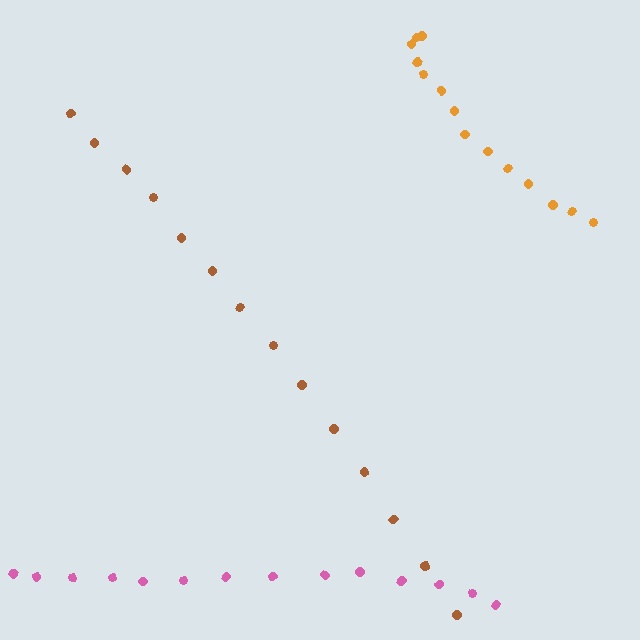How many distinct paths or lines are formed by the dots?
There are 3 distinct paths.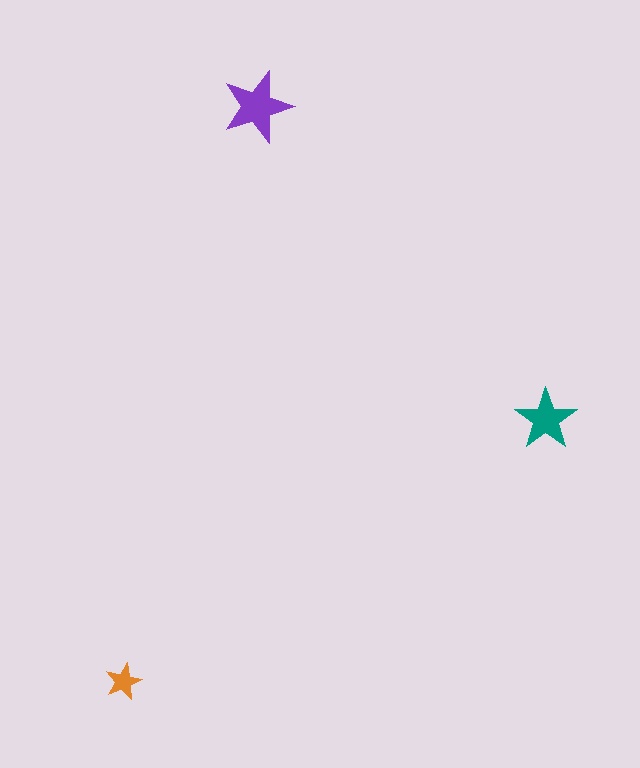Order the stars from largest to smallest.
the purple one, the teal one, the orange one.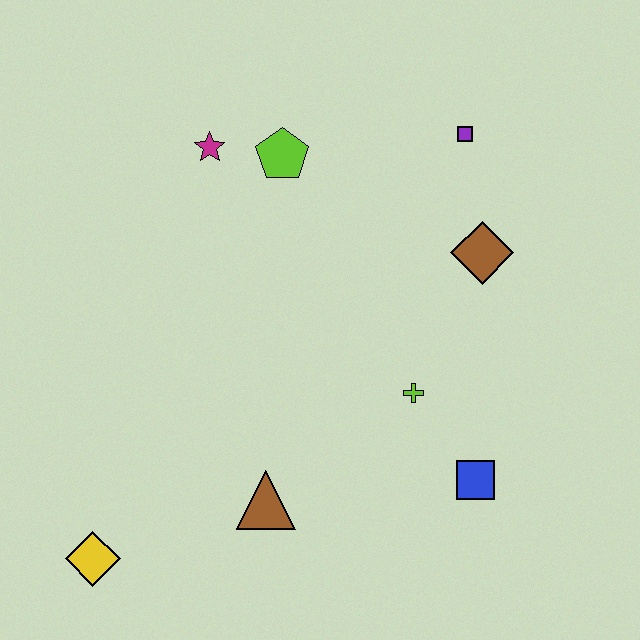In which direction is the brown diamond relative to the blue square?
The brown diamond is above the blue square.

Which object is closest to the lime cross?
The blue square is closest to the lime cross.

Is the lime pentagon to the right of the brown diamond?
No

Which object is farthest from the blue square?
The magenta star is farthest from the blue square.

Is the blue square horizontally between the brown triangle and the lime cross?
No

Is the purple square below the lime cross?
No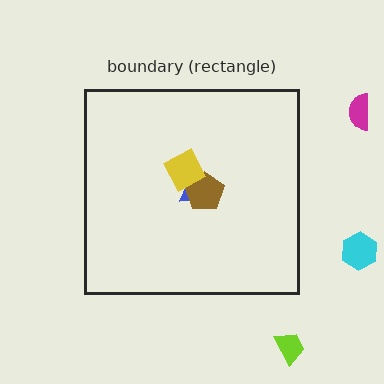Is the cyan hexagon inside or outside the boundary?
Outside.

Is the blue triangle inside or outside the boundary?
Inside.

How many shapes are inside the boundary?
3 inside, 3 outside.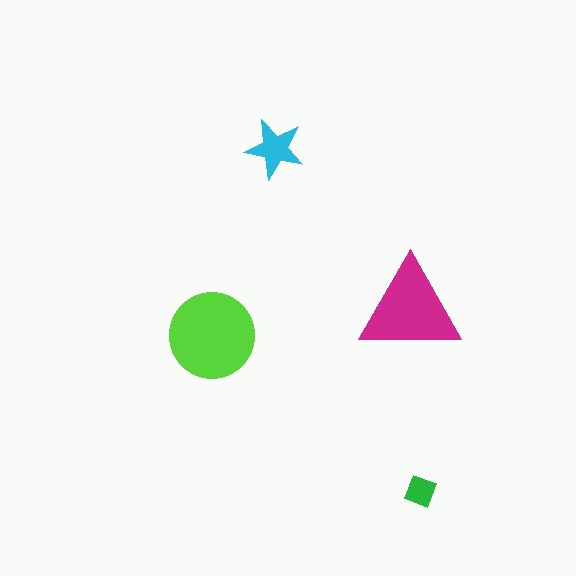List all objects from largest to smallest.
The lime circle, the magenta triangle, the cyan star, the green diamond.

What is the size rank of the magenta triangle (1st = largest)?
2nd.